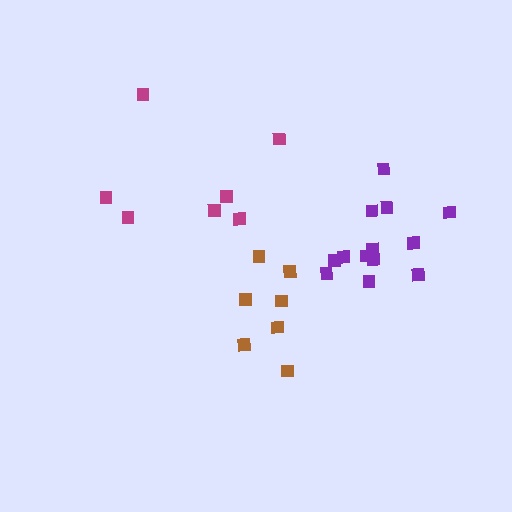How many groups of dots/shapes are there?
There are 3 groups.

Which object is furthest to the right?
The purple cluster is rightmost.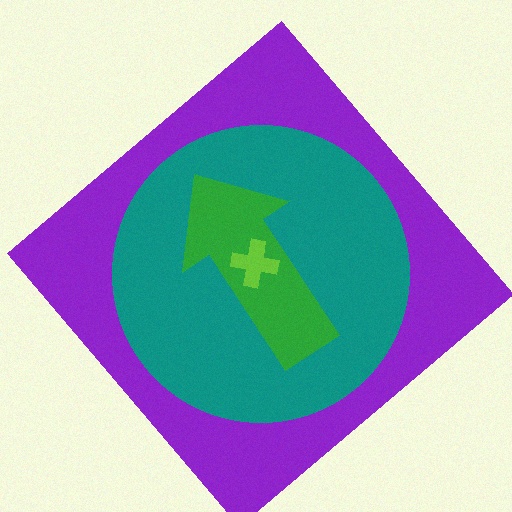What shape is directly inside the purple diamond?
The teal circle.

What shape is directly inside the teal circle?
The green arrow.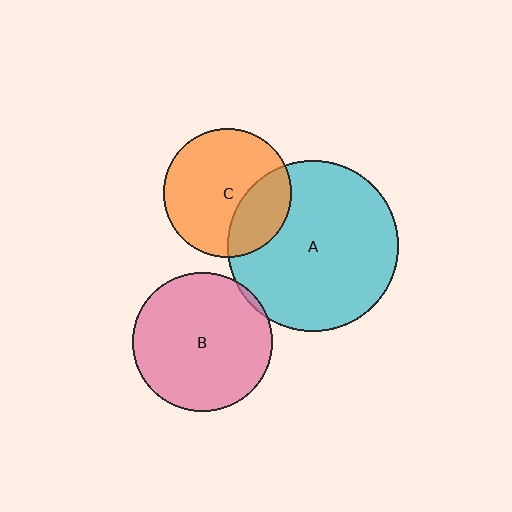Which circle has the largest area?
Circle A (cyan).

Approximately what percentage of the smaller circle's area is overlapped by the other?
Approximately 5%.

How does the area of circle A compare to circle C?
Approximately 1.8 times.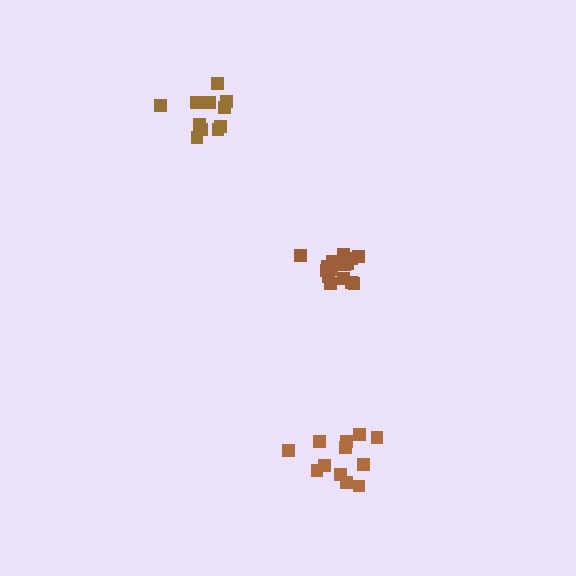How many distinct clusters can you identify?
There are 3 distinct clusters.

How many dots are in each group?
Group 1: 15 dots, Group 2: 11 dots, Group 3: 12 dots (38 total).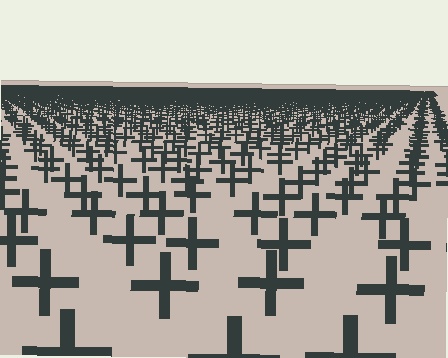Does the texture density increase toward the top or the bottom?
Density increases toward the top.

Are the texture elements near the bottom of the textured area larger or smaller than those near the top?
Larger. Near the bottom, elements are closer to the viewer and appear at a bigger on-screen size.